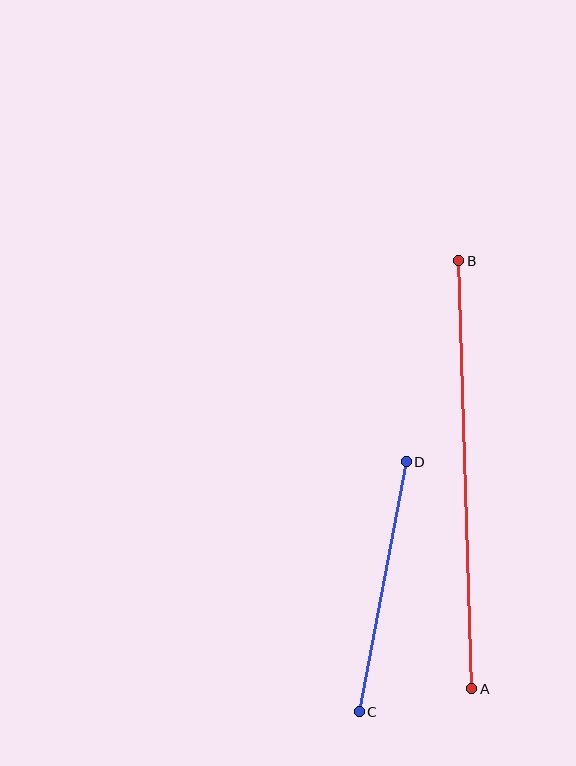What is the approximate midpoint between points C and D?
The midpoint is at approximately (383, 587) pixels.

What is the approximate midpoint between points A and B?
The midpoint is at approximately (465, 475) pixels.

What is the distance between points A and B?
The distance is approximately 428 pixels.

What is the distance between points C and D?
The distance is approximately 254 pixels.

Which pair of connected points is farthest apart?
Points A and B are farthest apart.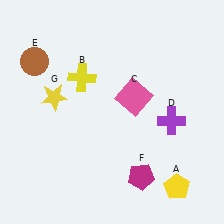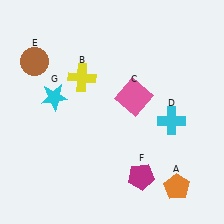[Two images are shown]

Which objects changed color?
A changed from yellow to orange. D changed from purple to cyan. G changed from yellow to cyan.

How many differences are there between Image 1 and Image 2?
There are 3 differences between the two images.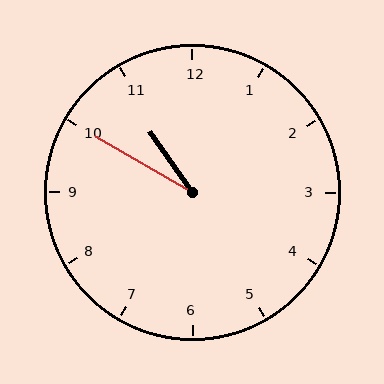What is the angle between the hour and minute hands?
Approximately 25 degrees.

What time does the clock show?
10:50.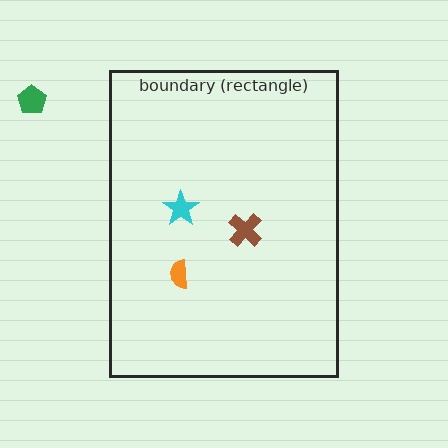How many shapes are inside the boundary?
3 inside, 1 outside.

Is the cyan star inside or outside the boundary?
Inside.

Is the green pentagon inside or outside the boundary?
Outside.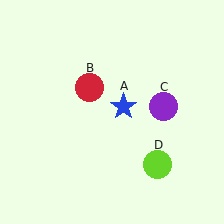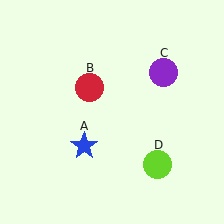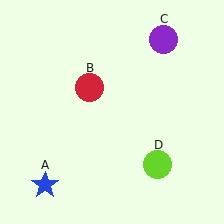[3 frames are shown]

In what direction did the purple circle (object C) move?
The purple circle (object C) moved up.